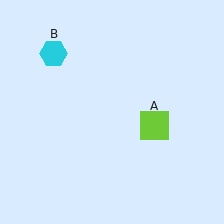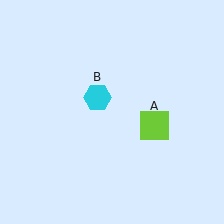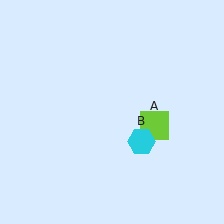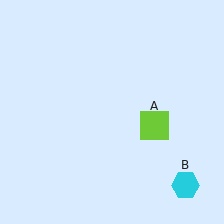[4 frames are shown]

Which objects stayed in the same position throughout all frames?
Lime square (object A) remained stationary.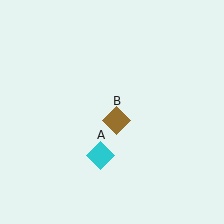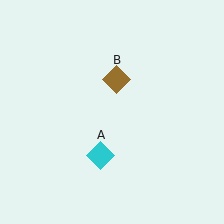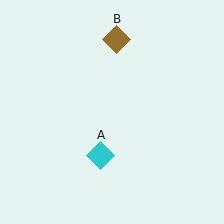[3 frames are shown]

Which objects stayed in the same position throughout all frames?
Cyan diamond (object A) remained stationary.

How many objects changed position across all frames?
1 object changed position: brown diamond (object B).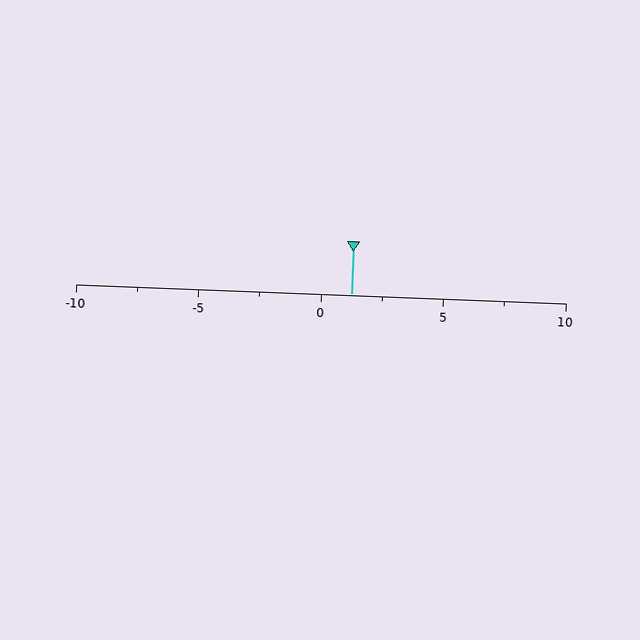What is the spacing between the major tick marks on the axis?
The major ticks are spaced 5 apart.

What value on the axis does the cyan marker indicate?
The marker indicates approximately 1.2.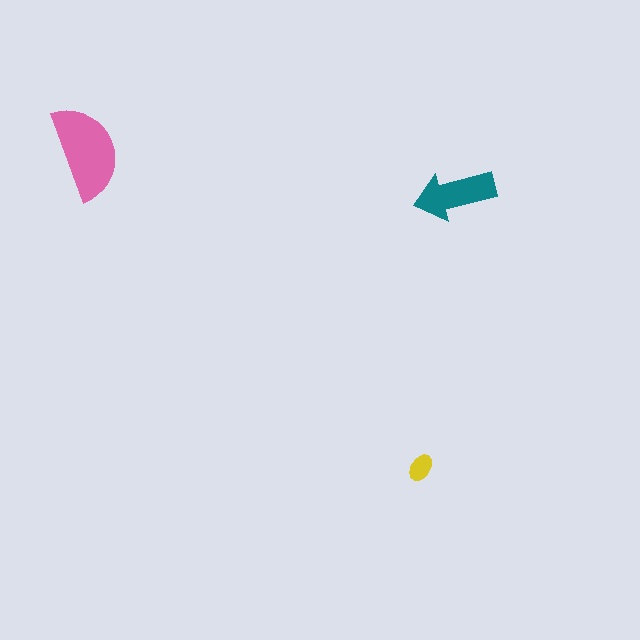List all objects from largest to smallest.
The pink semicircle, the teal arrow, the yellow ellipse.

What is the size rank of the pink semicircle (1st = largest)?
1st.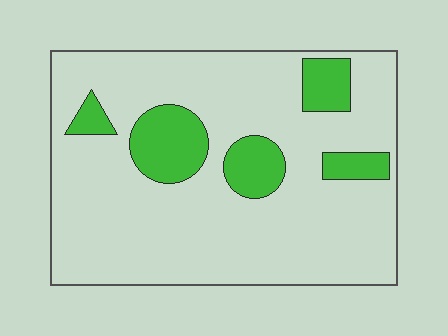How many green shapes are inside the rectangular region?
5.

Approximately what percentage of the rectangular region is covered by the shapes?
Approximately 15%.